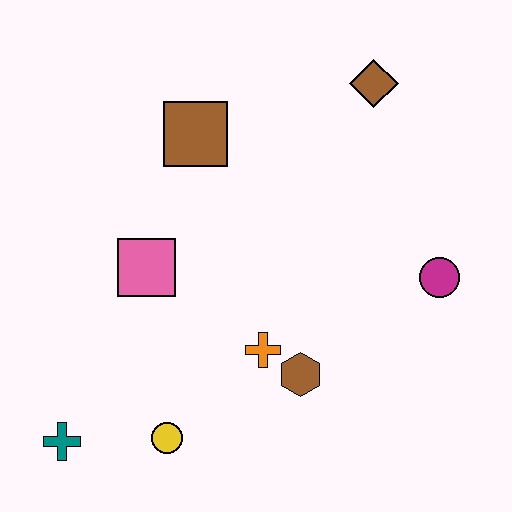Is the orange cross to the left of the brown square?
No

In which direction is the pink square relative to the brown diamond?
The pink square is to the left of the brown diamond.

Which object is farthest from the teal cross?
The brown diamond is farthest from the teal cross.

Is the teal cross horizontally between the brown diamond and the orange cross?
No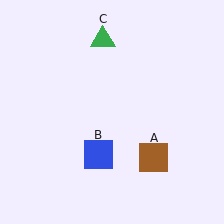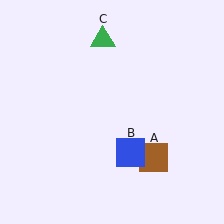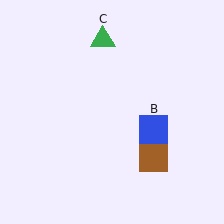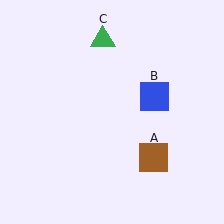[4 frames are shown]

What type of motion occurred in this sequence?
The blue square (object B) rotated counterclockwise around the center of the scene.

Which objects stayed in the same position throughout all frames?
Brown square (object A) and green triangle (object C) remained stationary.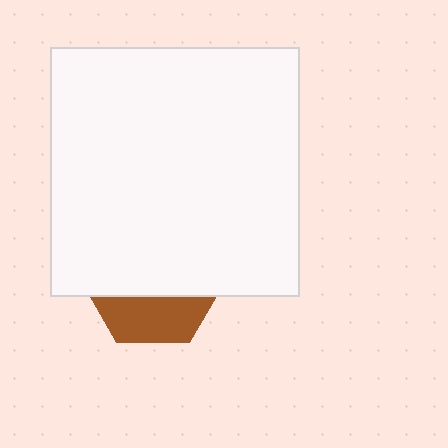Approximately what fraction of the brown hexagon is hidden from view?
Roughly 67% of the brown hexagon is hidden behind the white square.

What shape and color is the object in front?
The object in front is a white square.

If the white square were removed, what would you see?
You would see the complete brown hexagon.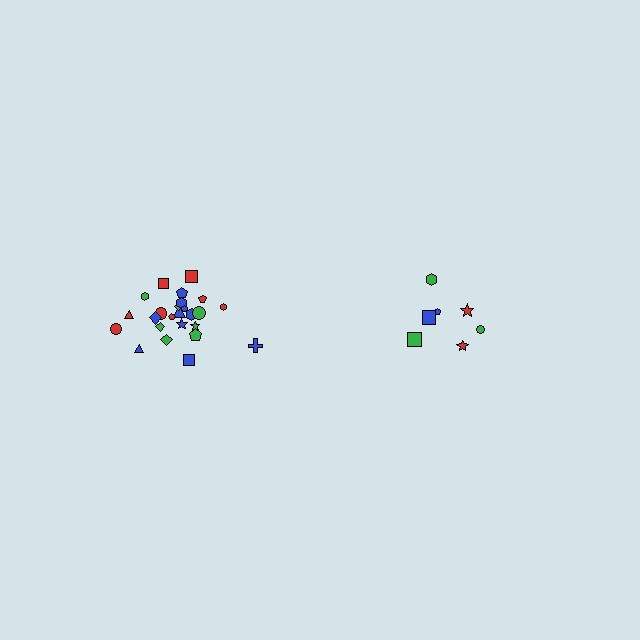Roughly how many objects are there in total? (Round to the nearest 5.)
Roughly 30 objects in total.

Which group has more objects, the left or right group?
The left group.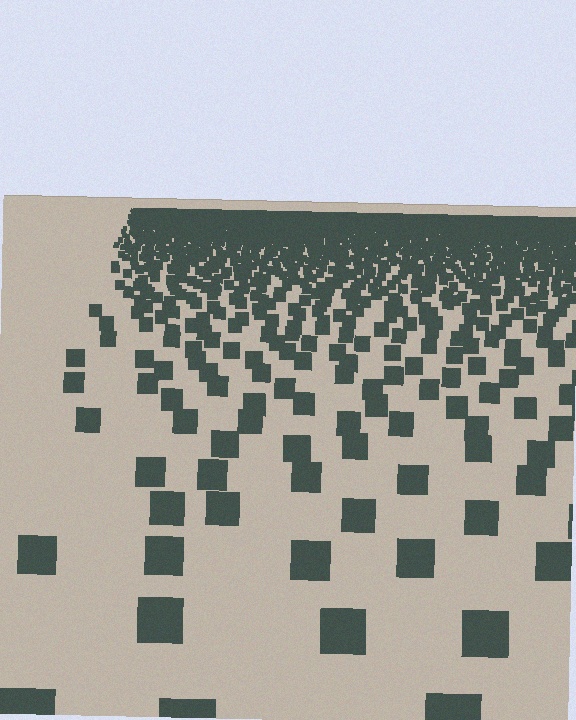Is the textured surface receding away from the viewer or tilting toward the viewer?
The surface is receding away from the viewer. Texture elements get smaller and denser toward the top.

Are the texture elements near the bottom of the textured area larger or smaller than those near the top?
Larger. Near the bottom, elements are closer to the viewer and appear at a bigger on-screen size.